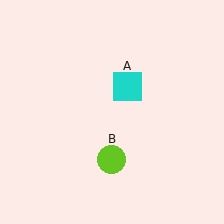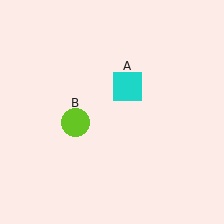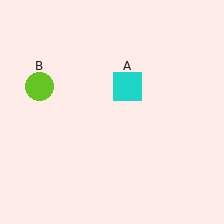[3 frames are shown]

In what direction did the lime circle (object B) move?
The lime circle (object B) moved up and to the left.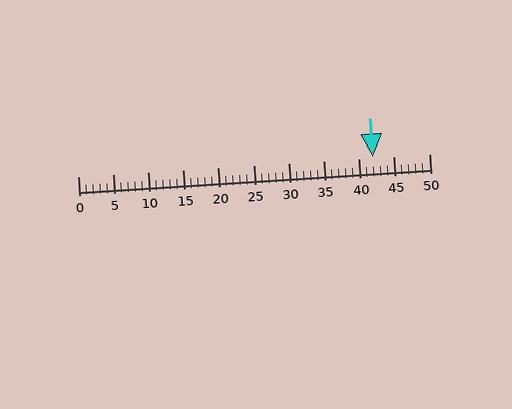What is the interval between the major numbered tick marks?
The major tick marks are spaced 5 units apart.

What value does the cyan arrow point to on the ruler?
The cyan arrow points to approximately 42.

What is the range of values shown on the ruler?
The ruler shows values from 0 to 50.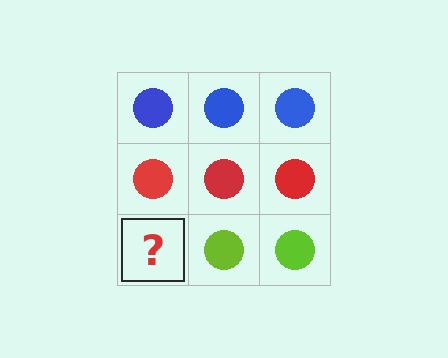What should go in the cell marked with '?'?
The missing cell should contain a lime circle.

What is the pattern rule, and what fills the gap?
The rule is that each row has a consistent color. The gap should be filled with a lime circle.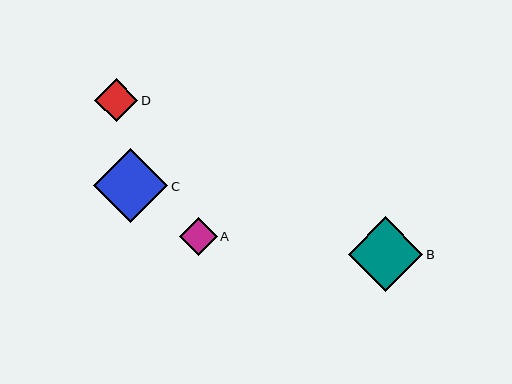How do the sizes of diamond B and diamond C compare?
Diamond B and diamond C are approximately the same size.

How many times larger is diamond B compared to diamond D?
Diamond B is approximately 1.7 times the size of diamond D.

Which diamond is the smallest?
Diamond A is the smallest with a size of approximately 37 pixels.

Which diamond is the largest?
Diamond B is the largest with a size of approximately 74 pixels.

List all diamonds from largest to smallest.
From largest to smallest: B, C, D, A.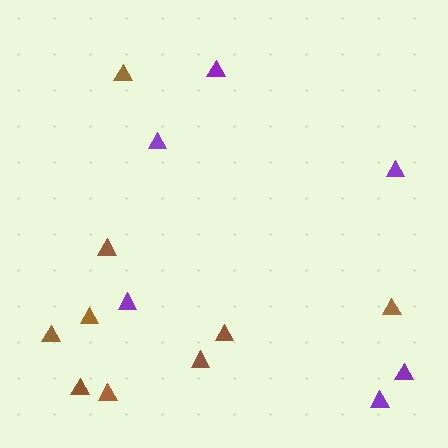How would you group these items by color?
There are 2 groups: one group of brown triangles (9) and one group of purple triangles (6).